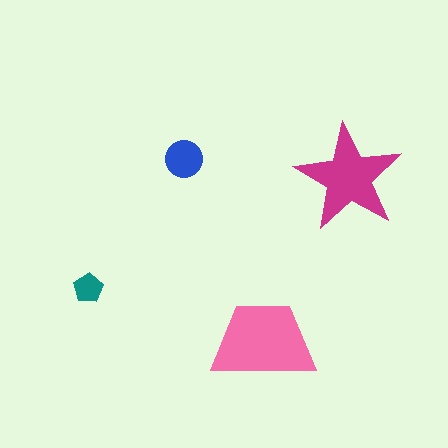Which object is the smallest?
The teal pentagon.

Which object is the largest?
The pink trapezoid.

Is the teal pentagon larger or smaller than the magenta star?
Smaller.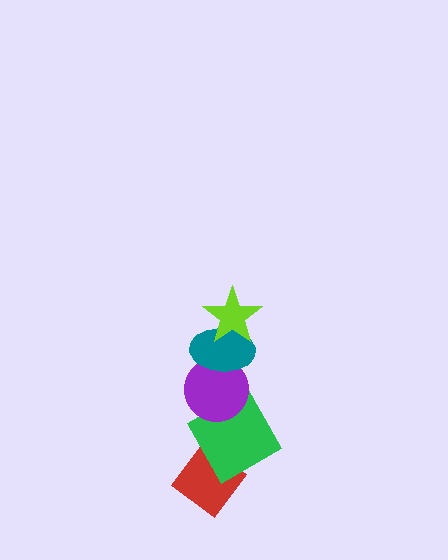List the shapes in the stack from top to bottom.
From top to bottom: the lime star, the teal ellipse, the purple circle, the green square, the red diamond.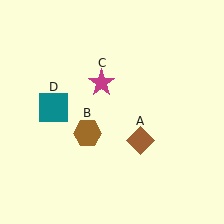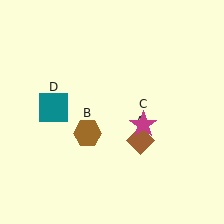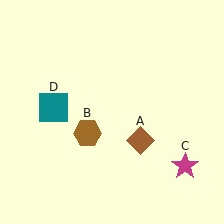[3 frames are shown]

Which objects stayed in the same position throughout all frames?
Brown diamond (object A) and brown hexagon (object B) and teal square (object D) remained stationary.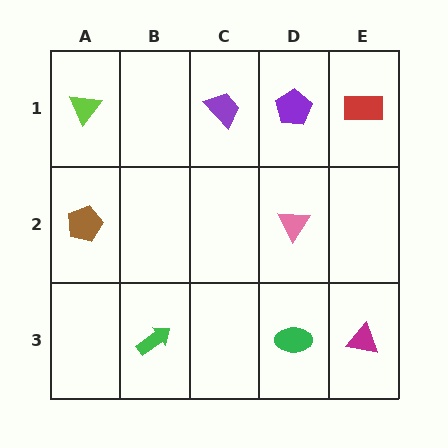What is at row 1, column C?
A purple trapezoid.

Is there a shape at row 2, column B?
No, that cell is empty.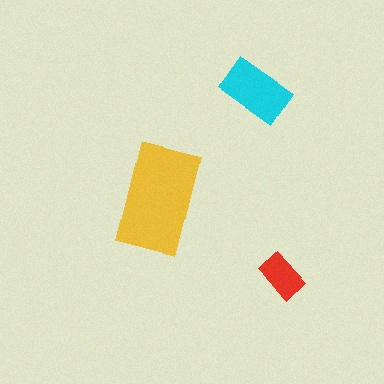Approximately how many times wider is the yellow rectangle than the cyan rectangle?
About 1.5 times wider.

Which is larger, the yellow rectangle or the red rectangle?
The yellow one.